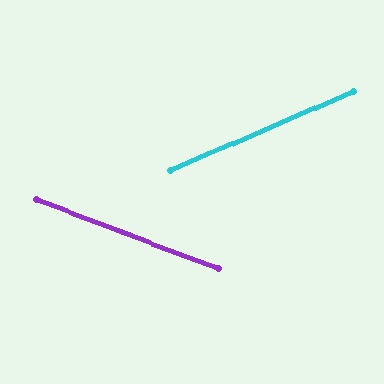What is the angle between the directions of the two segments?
Approximately 44 degrees.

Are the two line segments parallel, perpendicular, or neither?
Neither parallel nor perpendicular — they differ by about 44°.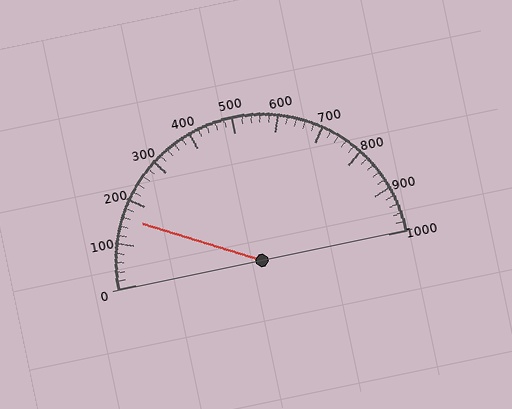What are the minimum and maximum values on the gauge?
The gauge ranges from 0 to 1000.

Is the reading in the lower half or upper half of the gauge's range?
The reading is in the lower half of the range (0 to 1000).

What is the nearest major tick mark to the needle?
The nearest major tick mark is 200.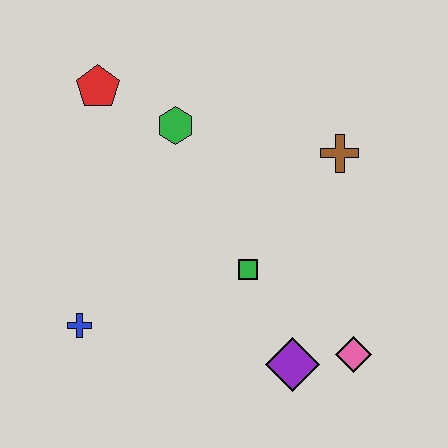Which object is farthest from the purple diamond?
The red pentagon is farthest from the purple diamond.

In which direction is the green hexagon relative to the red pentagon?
The green hexagon is to the right of the red pentagon.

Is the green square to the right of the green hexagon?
Yes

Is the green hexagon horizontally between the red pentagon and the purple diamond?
Yes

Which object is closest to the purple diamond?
The pink diamond is closest to the purple diamond.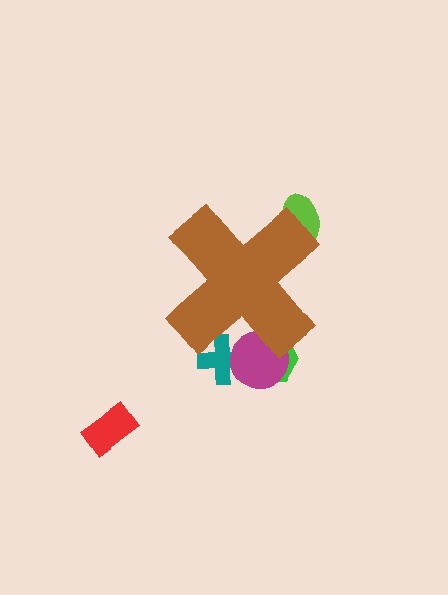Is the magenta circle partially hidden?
Yes, the magenta circle is partially hidden behind the brown cross.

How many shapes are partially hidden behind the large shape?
4 shapes are partially hidden.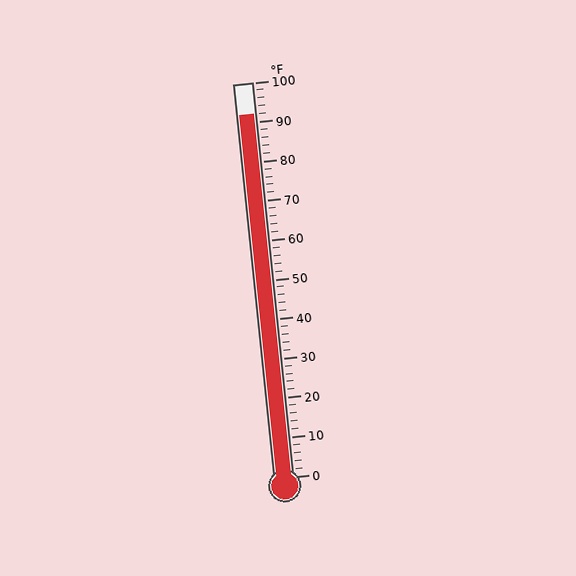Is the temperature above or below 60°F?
The temperature is above 60°F.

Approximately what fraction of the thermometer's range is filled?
The thermometer is filled to approximately 90% of its range.